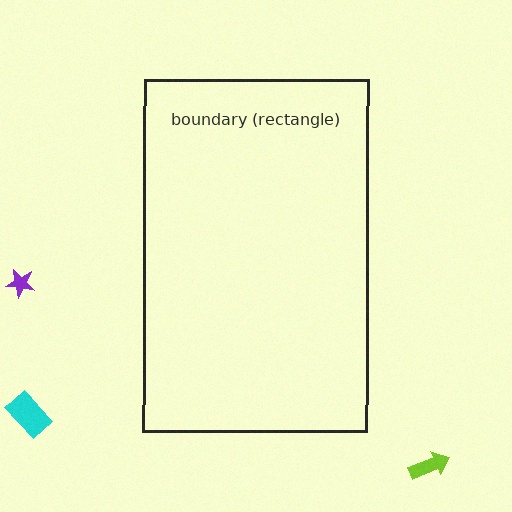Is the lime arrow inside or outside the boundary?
Outside.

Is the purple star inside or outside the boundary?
Outside.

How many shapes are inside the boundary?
0 inside, 3 outside.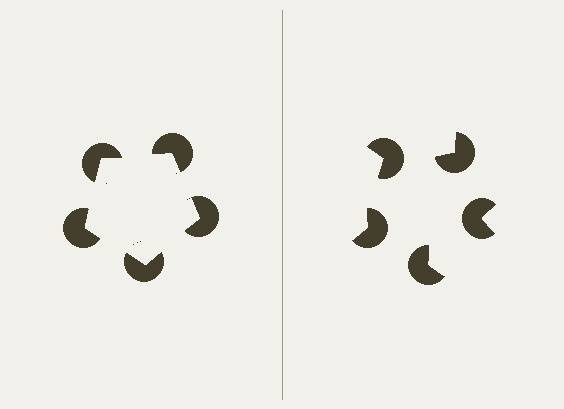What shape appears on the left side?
An illusory pentagon.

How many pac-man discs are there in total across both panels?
10 — 5 on each side.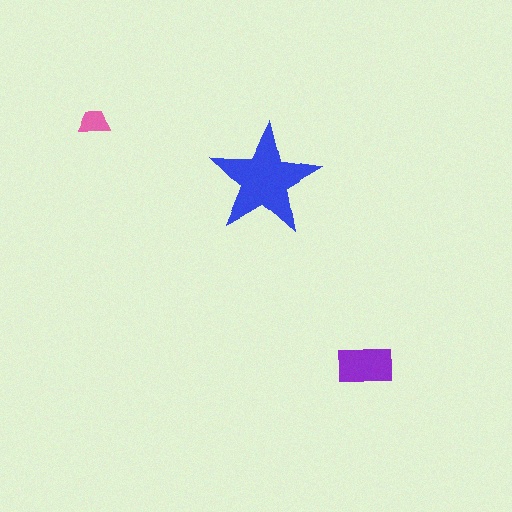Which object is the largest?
The blue star.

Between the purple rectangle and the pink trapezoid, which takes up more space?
The purple rectangle.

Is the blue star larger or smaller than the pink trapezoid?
Larger.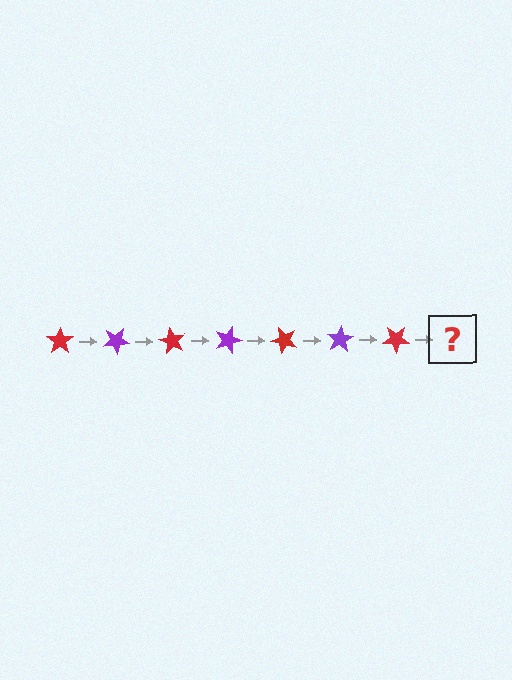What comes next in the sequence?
The next element should be a purple star, rotated 210 degrees from the start.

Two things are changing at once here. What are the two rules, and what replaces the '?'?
The two rules are that it rotates 30 degrees each step and the color cycles through red and purple. The '?' should be a purple star, rotated 210 degrees from the start.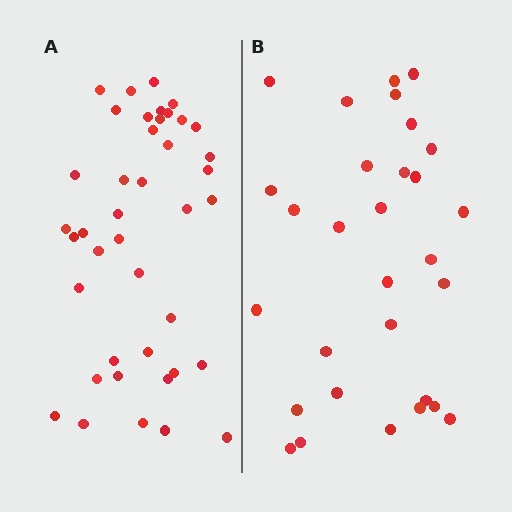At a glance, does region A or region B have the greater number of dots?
Region A (the left region) has more dots.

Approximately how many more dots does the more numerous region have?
Region A has roughly 12 or so more dots than region B.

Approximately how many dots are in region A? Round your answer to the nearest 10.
About 40 dots. (The exact count is 41, which rounds to 40.)